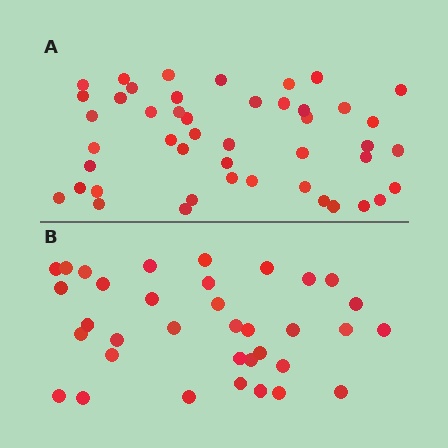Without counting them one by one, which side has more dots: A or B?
Region A (the top region) has more dots.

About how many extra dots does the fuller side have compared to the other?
Region A has roughly 12 or so more dots than region B.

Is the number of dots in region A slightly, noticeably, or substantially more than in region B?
Region A has noticeably more, but not dramatically so. The ratio is roughly 1.3 to 1.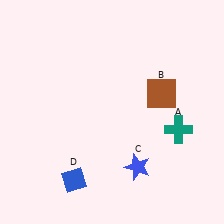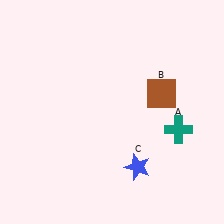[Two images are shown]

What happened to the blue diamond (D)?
The blue diamond (D) was removed in Image 2. It was in the bottom-left area of Image 1.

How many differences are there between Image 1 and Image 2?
There is 1 difference between the two images.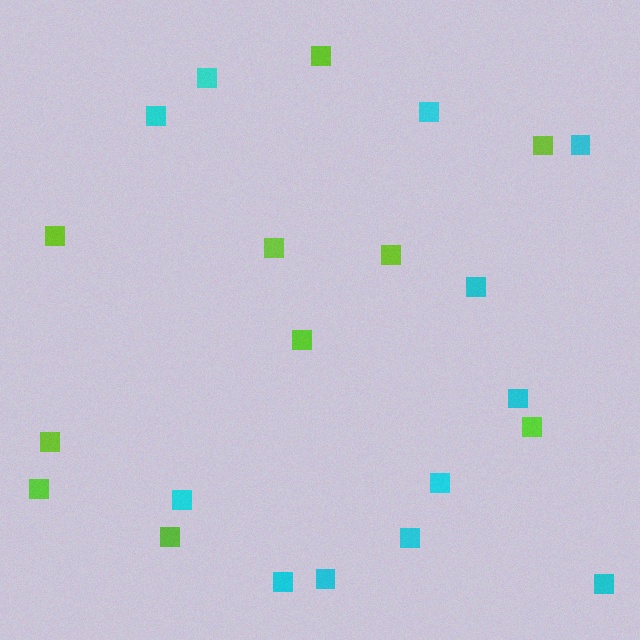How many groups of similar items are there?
There are 2 groups: one group of lime squares (10) and one group of cyan squares (12).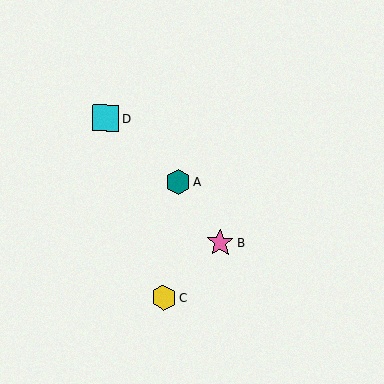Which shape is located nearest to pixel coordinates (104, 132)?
The cyan square (labeled D) at (106, 118) is nearest to that location.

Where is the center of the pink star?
The center of the pink star is at (220, 243).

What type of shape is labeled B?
Shape B is a pink star.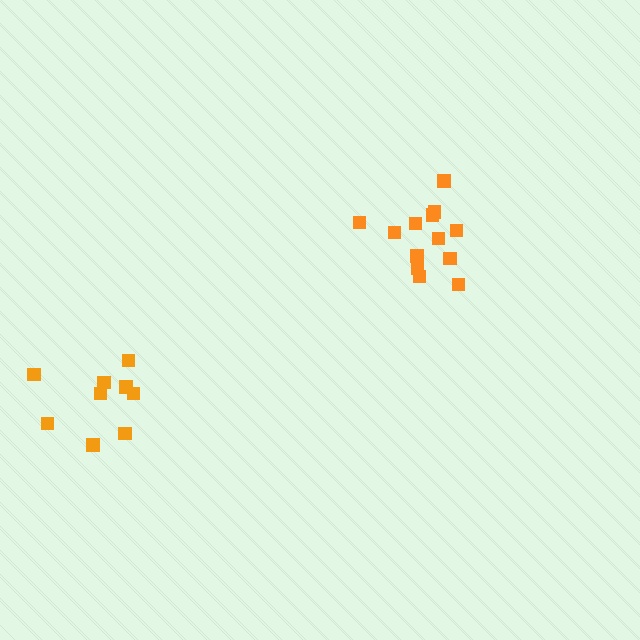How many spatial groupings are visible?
There are 2 spatial groupings.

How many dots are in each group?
Group 1: 9 dots, Group 2: 13 dots (22 total).